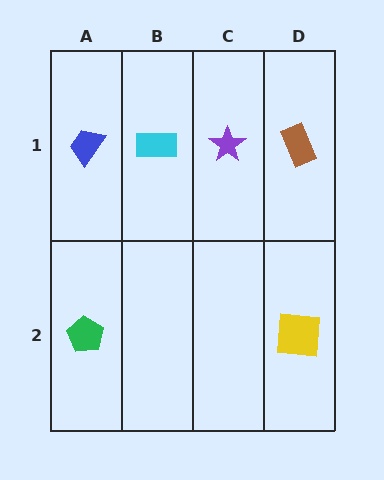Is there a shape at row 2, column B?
No, that cell is empty.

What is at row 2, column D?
A yellow square.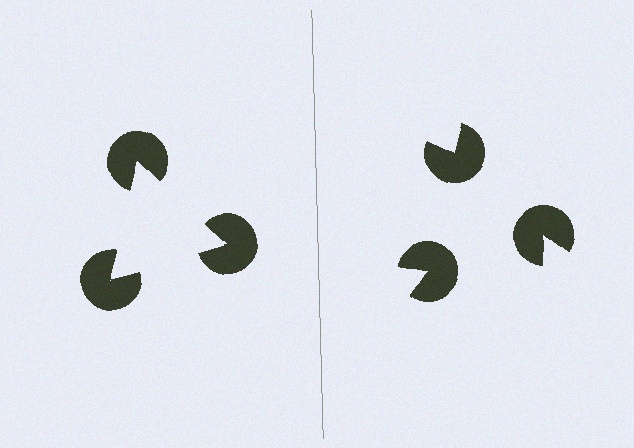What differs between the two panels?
The pac-man discs are positioned identically on both sides; only the wedge orientations differ. On the left they align to a triangle; on the right they are misaligned.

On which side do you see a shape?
An illusory triangle appears on the left side. On the right side the wedge cuts are rotated, so no coherent shape forms.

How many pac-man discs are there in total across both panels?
6 — 3 on each side.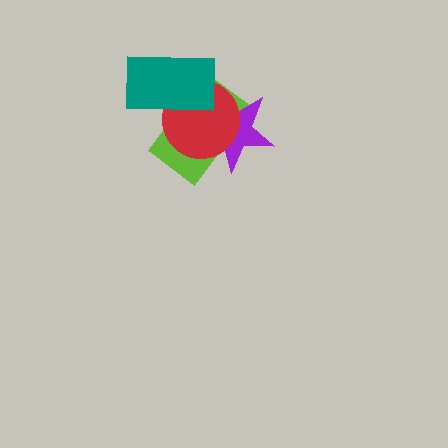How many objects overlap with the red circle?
3 objects overlap with the red circle.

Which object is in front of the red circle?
The teal rectangle is in front of the red circle.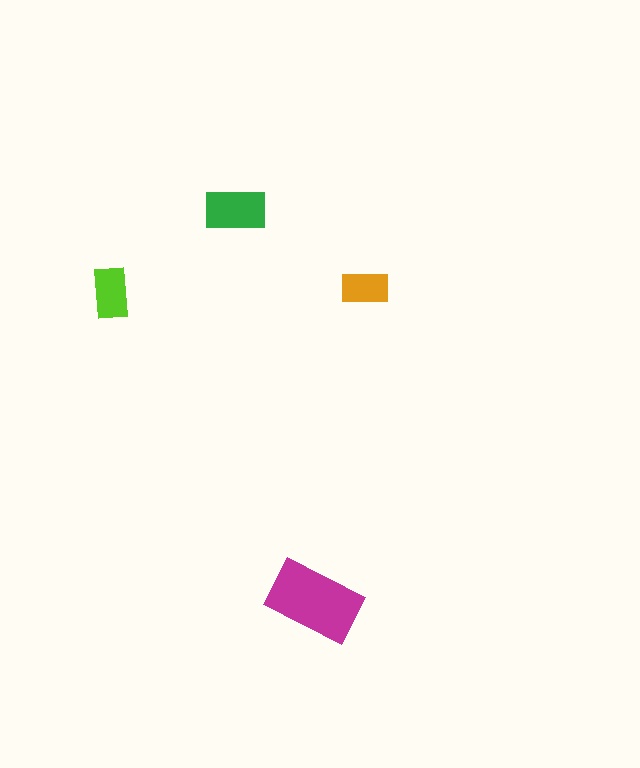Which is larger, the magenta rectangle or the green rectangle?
The magenta one.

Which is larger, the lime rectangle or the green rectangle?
The green one.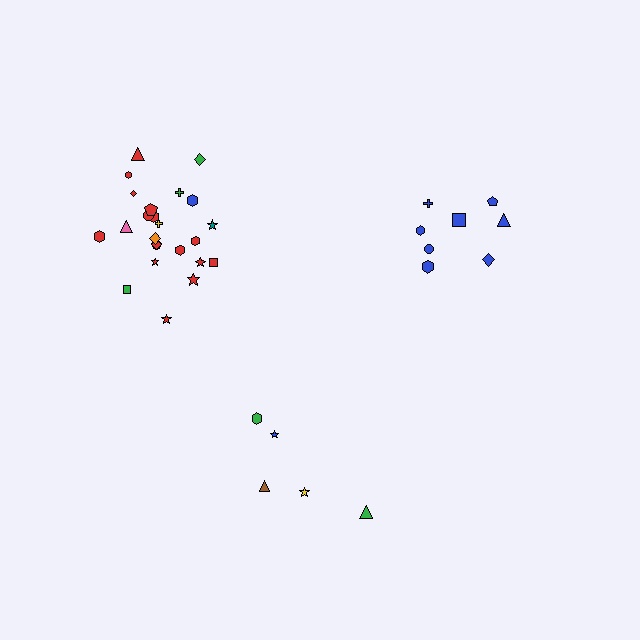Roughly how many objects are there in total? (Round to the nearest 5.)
Roughly 40 objects in total.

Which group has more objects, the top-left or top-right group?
The top-left group.